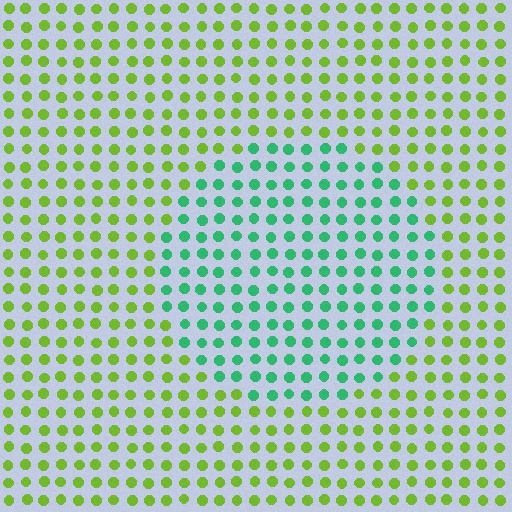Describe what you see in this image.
The image is filled with small lime elements in a uniform arrangement. A circle-shaped region is visible where the elements are tinted to a slightly different hue, forming a subtle color boundary.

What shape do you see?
I see a circle.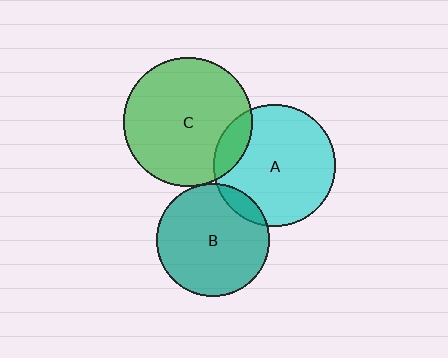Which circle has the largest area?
Circle C (green).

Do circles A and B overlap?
Yes.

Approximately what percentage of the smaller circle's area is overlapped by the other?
Approximately 10%.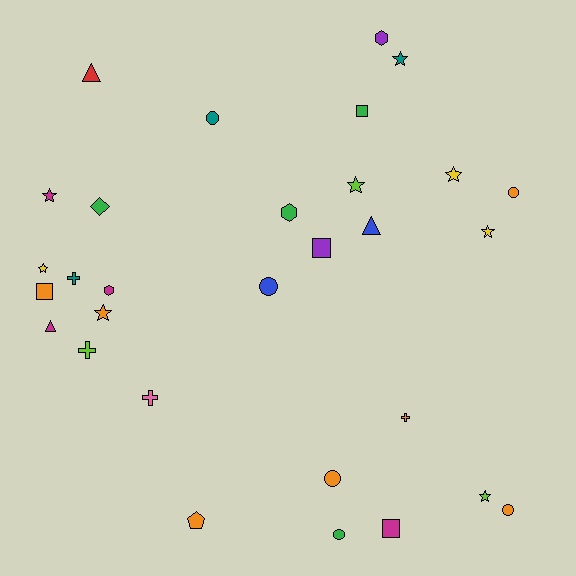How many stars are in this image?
There are 8 stars.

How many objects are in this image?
There are 30 objects.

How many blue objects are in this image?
There are 2 blue objects.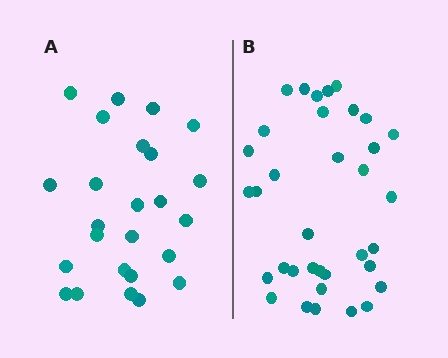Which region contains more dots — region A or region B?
Region B (the right region) has more dots.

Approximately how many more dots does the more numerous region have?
Region B has roughly 10 or so more dots than region A.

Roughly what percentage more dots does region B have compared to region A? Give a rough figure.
About 40% more.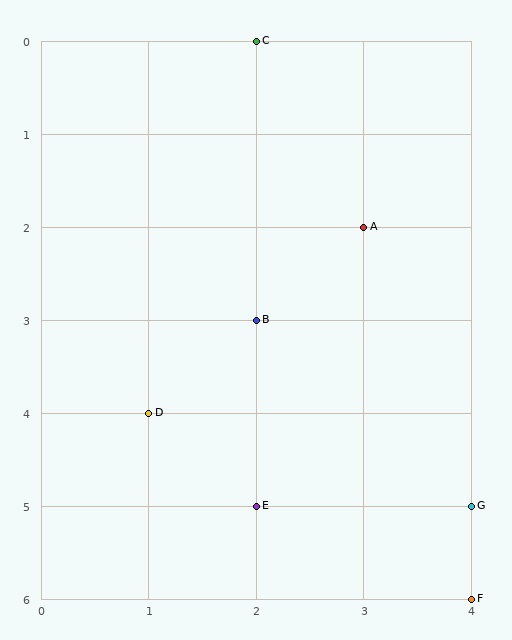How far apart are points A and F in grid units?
Points A and F are 1 column and 4 rows apart (about 4.1 grid units diagonally).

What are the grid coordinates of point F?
Point F is at grid coordinates (4, 6).